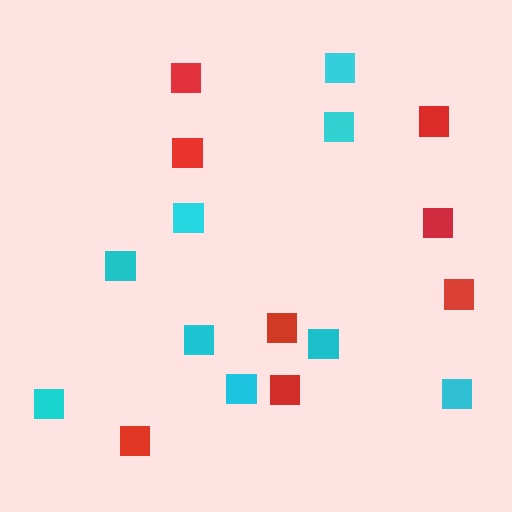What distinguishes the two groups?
There are 2 groups: one group of cyan squares (9) and one group of red squares (8).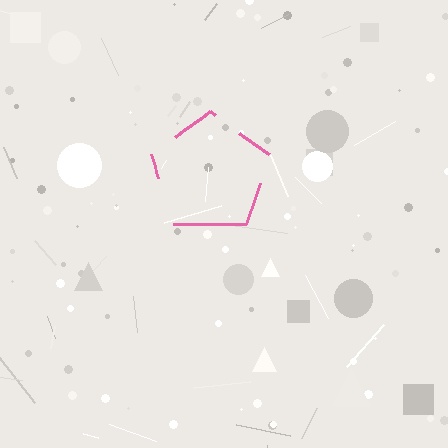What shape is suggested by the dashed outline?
The dashed outline suggests a pentagon.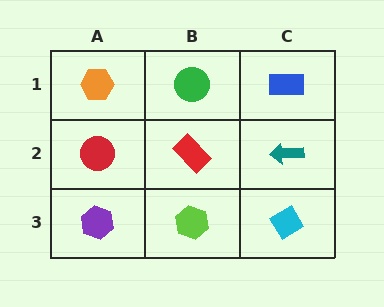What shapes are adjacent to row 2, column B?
A green circle (row 1, column B), a lime hexagon (row 3, column B), a red circle (row 2, column A), a teal arrow (row 2, column C).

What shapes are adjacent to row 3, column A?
A red circle (row 2, column A), a lime hexagon (row 3, column B).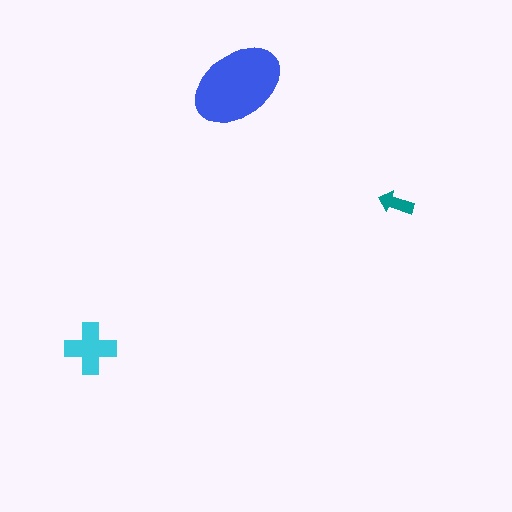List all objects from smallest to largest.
The teal arrow, the cyan cross, the blue ellipse.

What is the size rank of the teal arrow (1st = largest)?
3rd.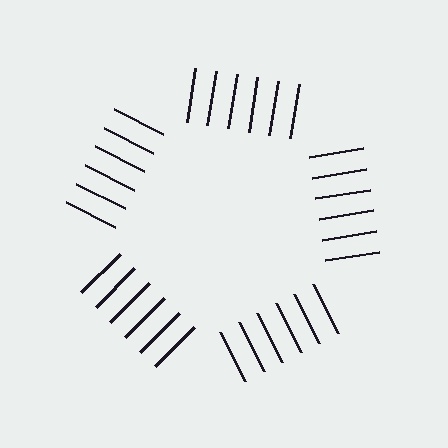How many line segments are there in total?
30 — 6 along each of the 5 edges.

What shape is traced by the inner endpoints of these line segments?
An illusory pentagon — the line segments terminate on its edges but no continuous stroke is drawn.